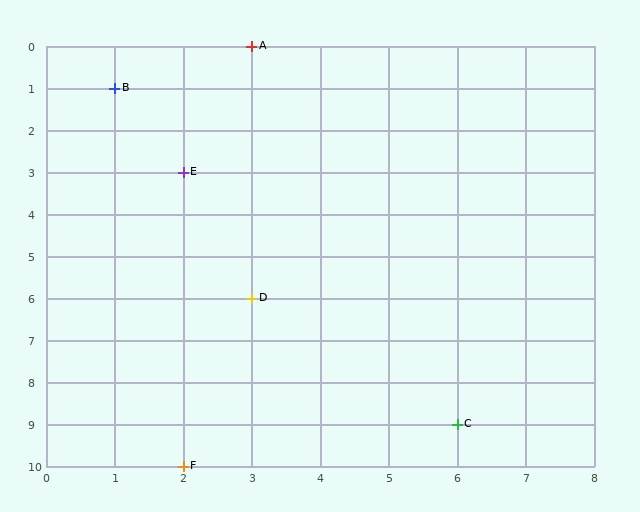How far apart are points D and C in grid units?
Points D and C are 3 columns and 3 rows apart (about 4.2 grid units diagonally).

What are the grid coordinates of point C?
Point C is at grid coordinates (6, 9).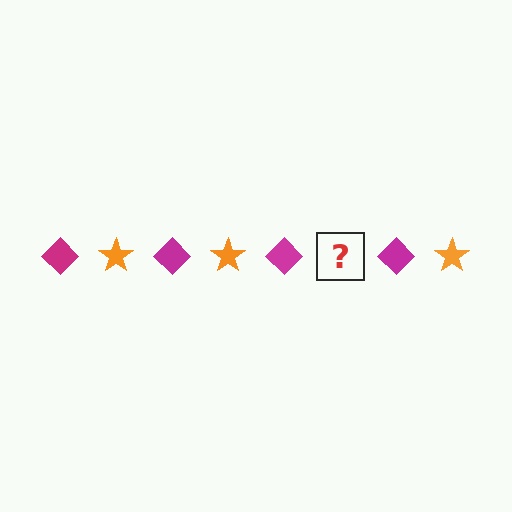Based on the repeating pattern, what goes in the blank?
The blank should be an orange star.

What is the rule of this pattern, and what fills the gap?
The rule is that the pattern alternates between magenta diamond and orange star. The gap should be filled with an orange star.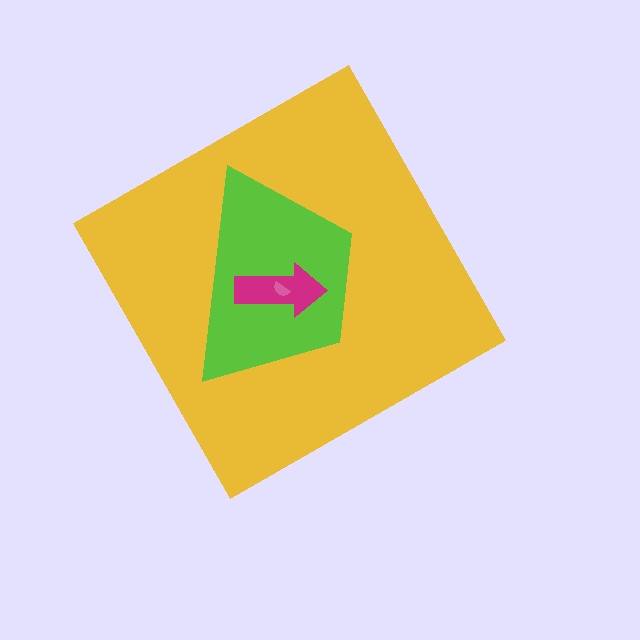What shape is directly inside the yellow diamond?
The lime trapezoid.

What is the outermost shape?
The yellow diamond.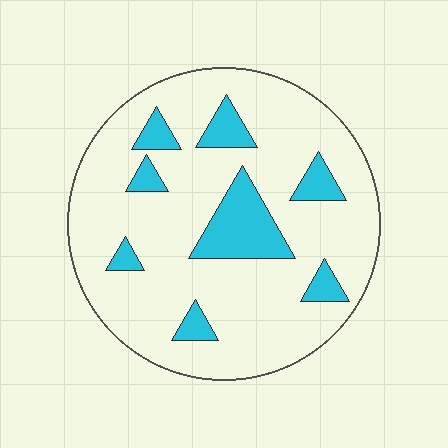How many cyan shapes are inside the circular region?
8.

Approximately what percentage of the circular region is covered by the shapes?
Approximately 15%.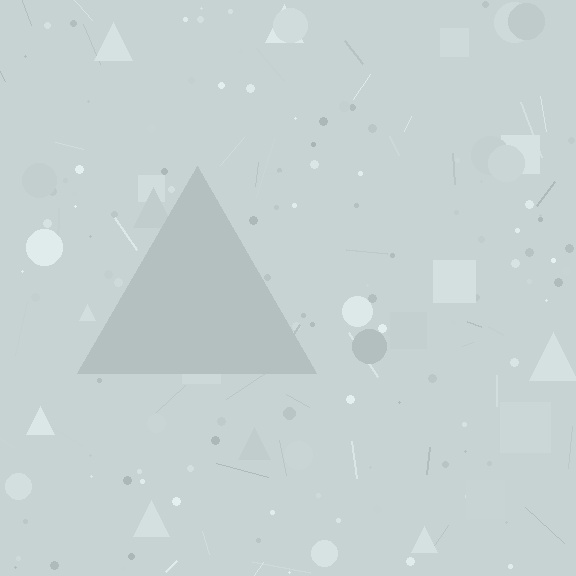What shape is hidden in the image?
A triangle is hidden in the image.